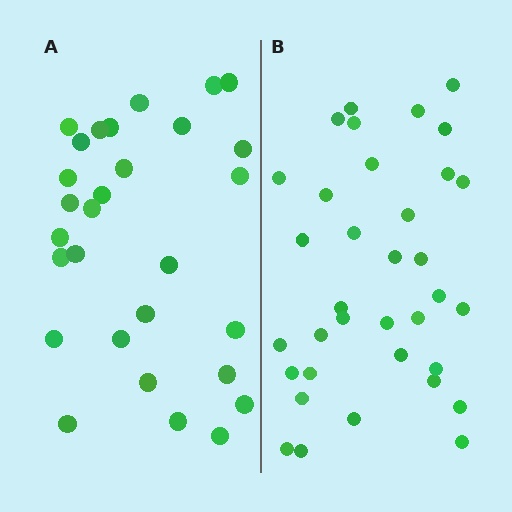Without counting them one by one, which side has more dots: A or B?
Region B (the right region) has more dots.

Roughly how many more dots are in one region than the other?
Region B has about 6 more dots than region A.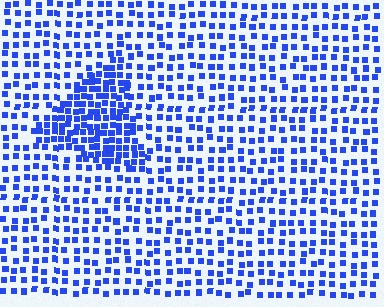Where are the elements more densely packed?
The elements are more densely packed inside the triangle boundary.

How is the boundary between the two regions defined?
The boundary is defined by a change in element density (approximately 2.0x ratio). All elements are the same color, size, and shape.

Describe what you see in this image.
The image contains small blue elements arranged at two different densities. A triangle-shaped region is visible where the elements are more densely packed than the surrounding area.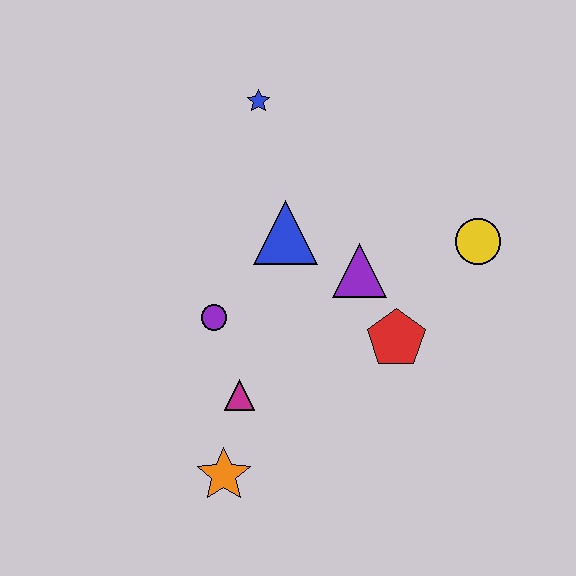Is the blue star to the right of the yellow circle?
No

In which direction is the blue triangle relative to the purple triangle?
The blue triangle is to the left of the purple triangle.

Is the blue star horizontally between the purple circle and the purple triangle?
Yes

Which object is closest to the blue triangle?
The purple triangle is closest to the blue triangle.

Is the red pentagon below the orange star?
No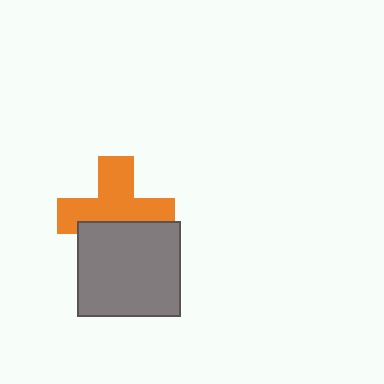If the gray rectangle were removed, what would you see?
You would see the complete orange cross.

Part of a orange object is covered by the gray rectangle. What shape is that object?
It is a cross.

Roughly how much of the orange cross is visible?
About half of it is visible (roughly 63%).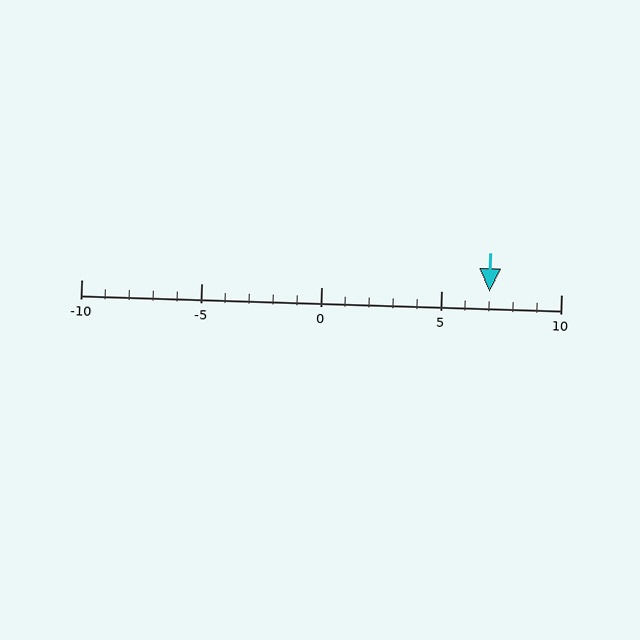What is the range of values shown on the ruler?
The ruler shows values from -10 to 10.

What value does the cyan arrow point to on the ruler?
The cyan arrow points to approximately 7.